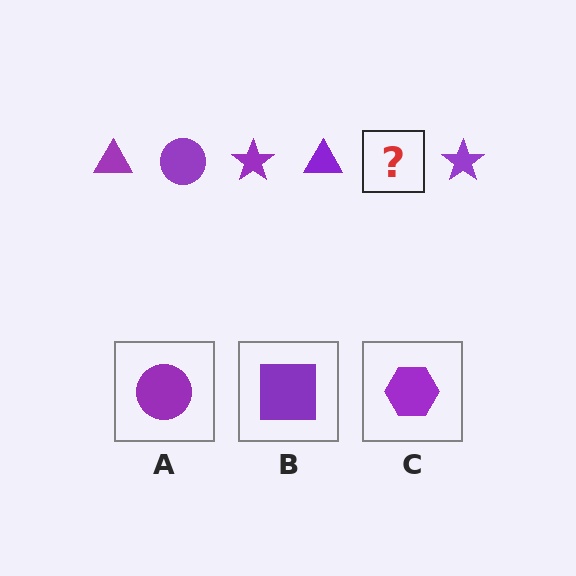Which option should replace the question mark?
Option A.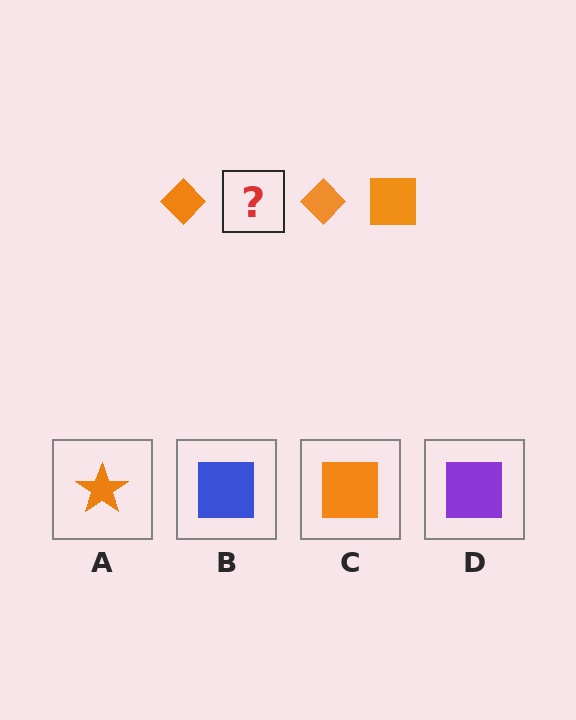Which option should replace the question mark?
Option C.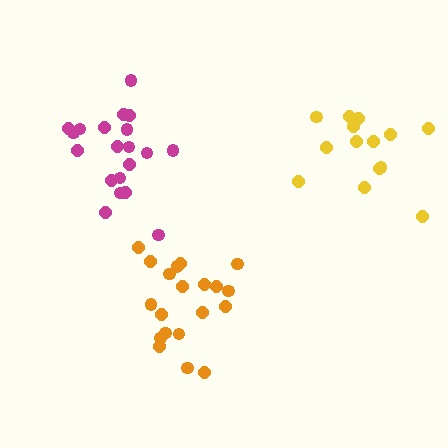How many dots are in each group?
Group 1: 20 dots, Group 2: 14 dots, Group 3: 20 dots (54 total).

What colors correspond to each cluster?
The clusters are colored: orange, yellow, magenta.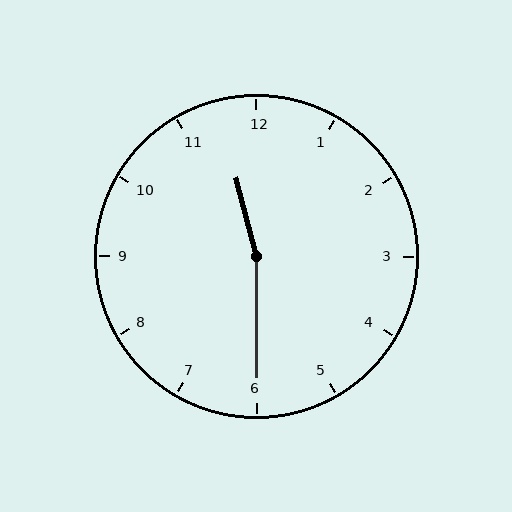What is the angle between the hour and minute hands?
Approximately 165 degrees.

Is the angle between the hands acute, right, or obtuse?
It is obtuse.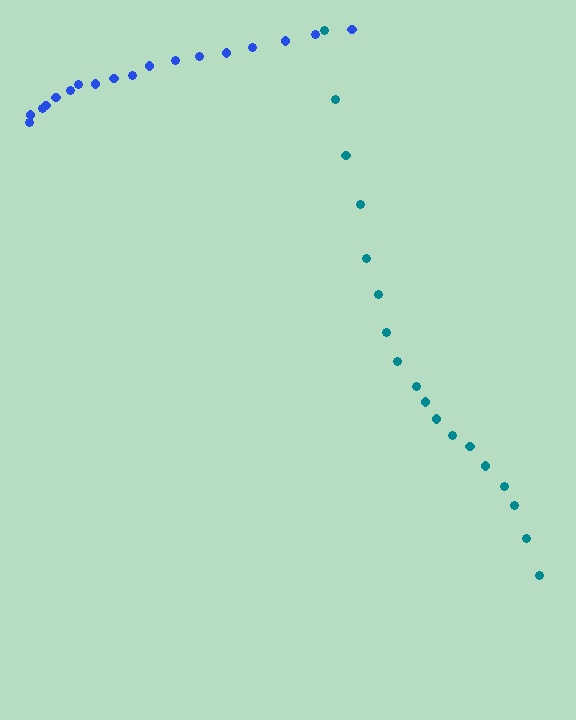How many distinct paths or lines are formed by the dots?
There are 2 distinct paths.